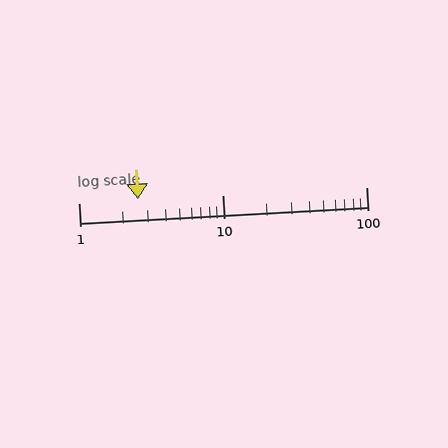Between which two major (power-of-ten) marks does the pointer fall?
The pointer is between 1 and 10.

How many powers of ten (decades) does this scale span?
The scale spans 2 decades, from 1 to 100.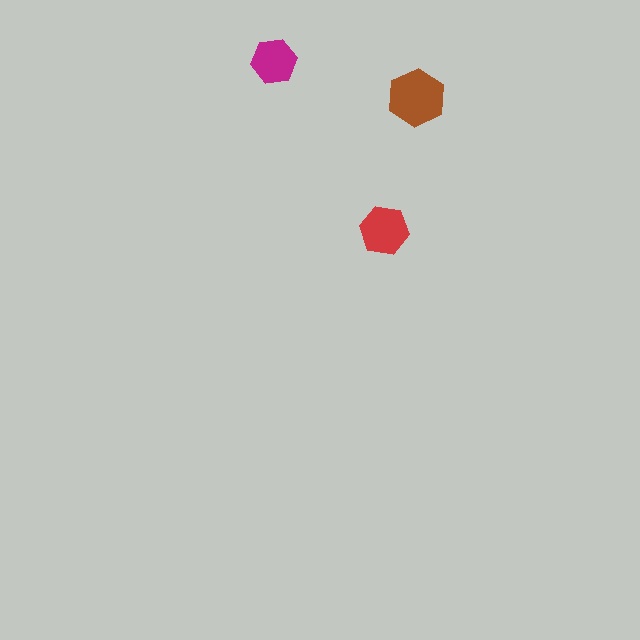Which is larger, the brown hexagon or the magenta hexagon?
The brown one.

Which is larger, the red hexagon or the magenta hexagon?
The red one.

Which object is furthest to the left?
The magenta hexagon is leftmost.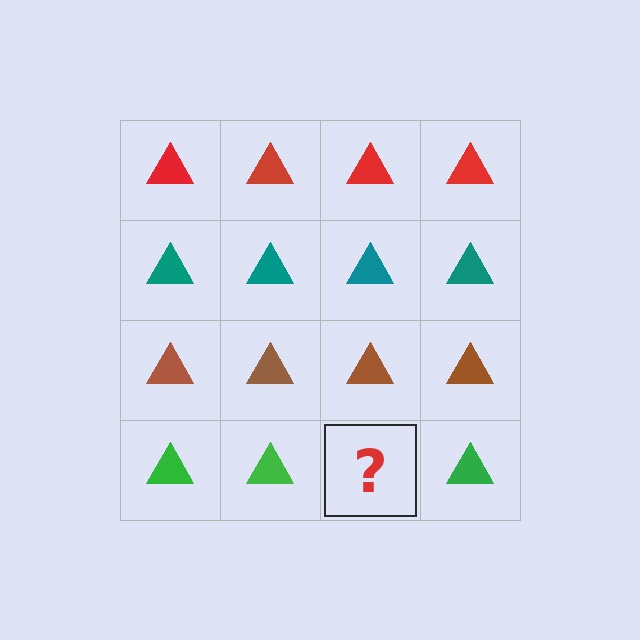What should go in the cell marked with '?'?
The missing cell should contain a green triangle.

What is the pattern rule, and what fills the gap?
The rule is that each row has a consistent color. The gap should be filled with a green triangle.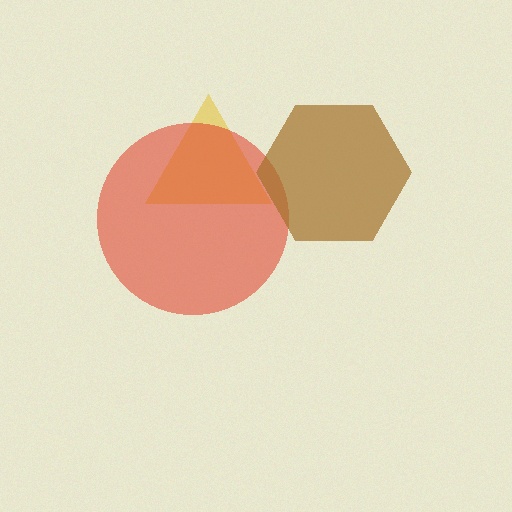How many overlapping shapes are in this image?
There are 3 overlapping shapes in the image.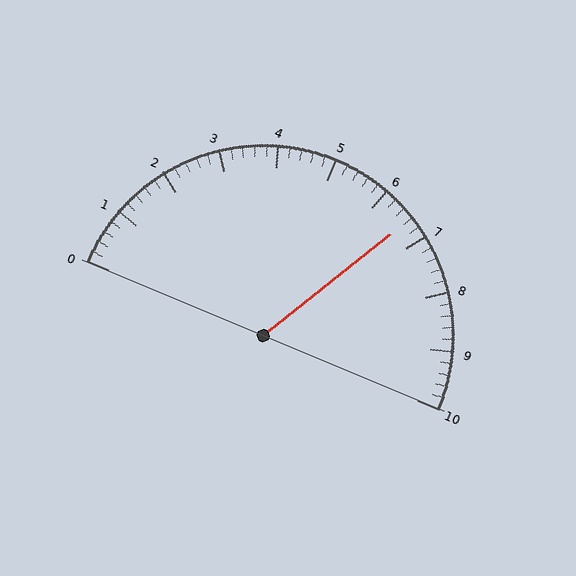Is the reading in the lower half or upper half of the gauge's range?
The reading is in the upper half of the range (0 to 10).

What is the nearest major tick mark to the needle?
The nearest major tick mark is 7.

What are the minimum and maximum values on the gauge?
The gauge ranges from 0 to 10.